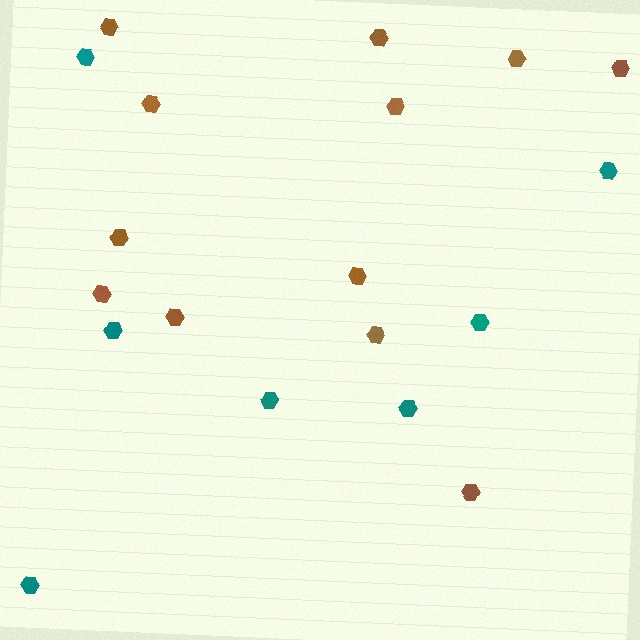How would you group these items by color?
There are 2 groups: one group of brown hexagons (12) and one group of teal hexagons (7).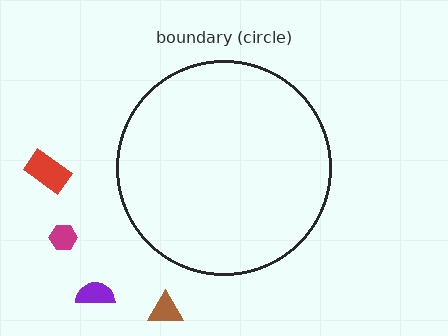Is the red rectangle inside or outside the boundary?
Outside.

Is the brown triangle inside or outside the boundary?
Outside.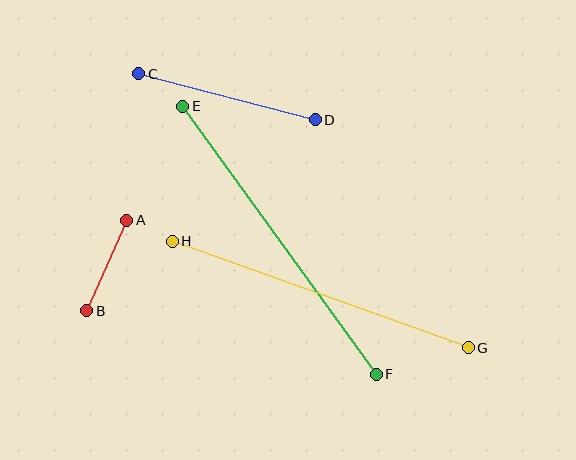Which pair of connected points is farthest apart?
Points E and F are farthest apart.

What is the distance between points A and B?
The distance is approximately 99 pixels.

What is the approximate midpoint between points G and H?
The midpoint is at approximately (320, 295) pixels.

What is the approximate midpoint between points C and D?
The midpoint is at approximately (227, 97) pixels.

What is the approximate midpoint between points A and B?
The midpoint is at approximately (107, 265) pixels.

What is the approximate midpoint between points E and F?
The midpoint is at approximately (279, 240) pixels.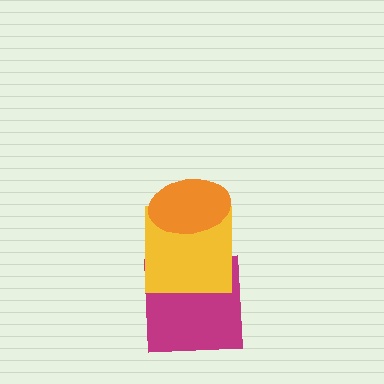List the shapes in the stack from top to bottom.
From top to bottom: the orange ellipse, the yellow square, the magenta square.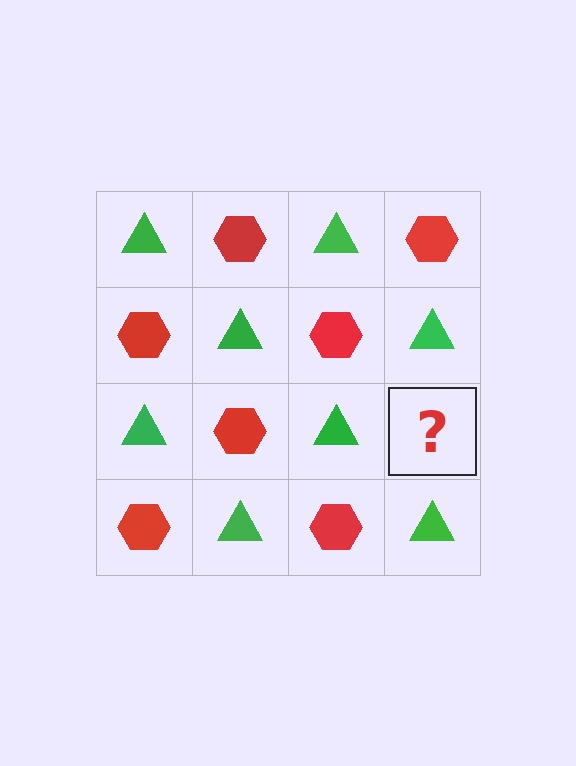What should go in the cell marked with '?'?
The missing cell should contain a red hexagon.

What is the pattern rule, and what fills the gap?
The rule is that it alternates green triangle and red hexagon in a checkerboard pattern. The gap should be filled with a red hexagon.